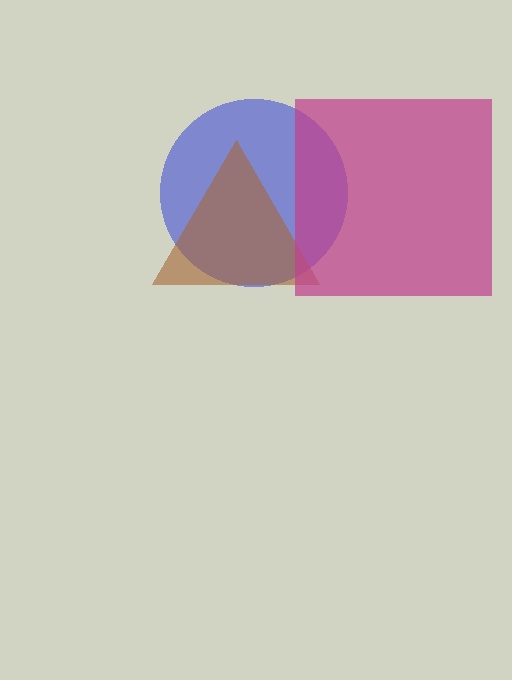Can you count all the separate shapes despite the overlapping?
Yes, there are 3 separate shapes.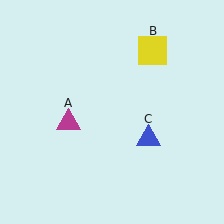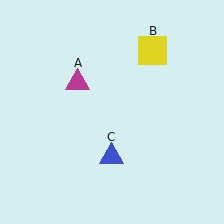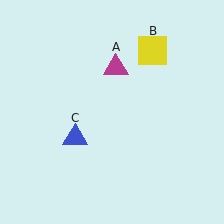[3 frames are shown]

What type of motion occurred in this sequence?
The magenta triangle (object A), blue triangle (object C) rotated clockwise around the center of the scene.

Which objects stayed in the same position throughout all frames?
Yellow square (object B) remained stationary.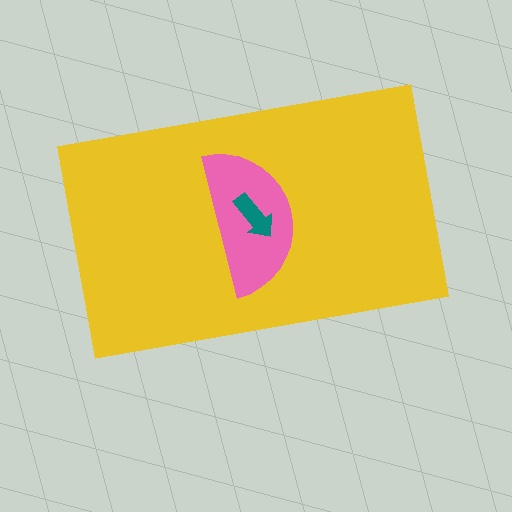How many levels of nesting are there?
3.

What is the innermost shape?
The teal arrow.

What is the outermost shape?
The yellow rectangle.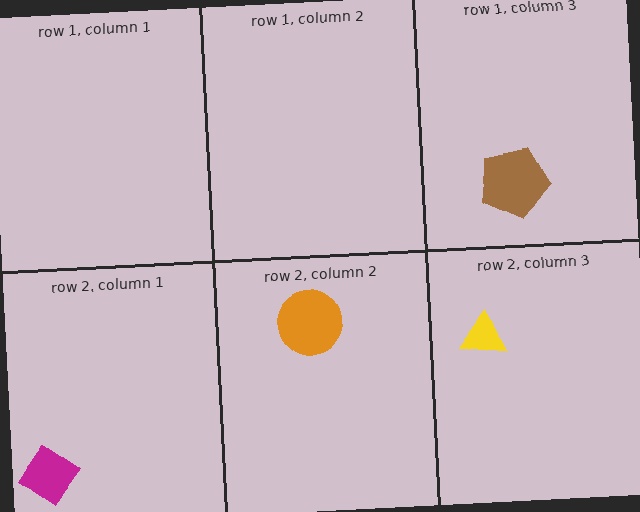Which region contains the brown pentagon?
The row 1, column 3 region.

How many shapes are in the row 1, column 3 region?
1.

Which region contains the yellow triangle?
The row 2, column 3 region.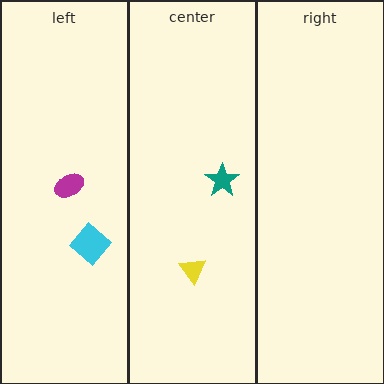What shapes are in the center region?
The yellow triangle, the teal star.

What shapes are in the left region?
The cyan diamond, the magenta ellipse.